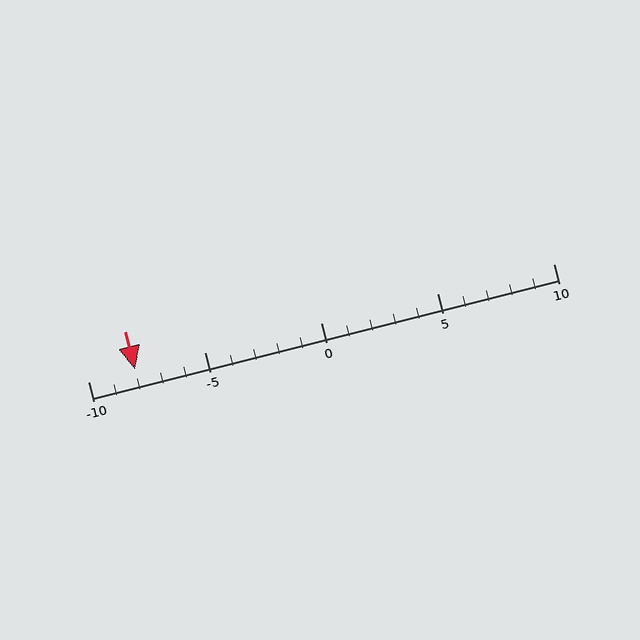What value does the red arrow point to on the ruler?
The red arrow points to approximately -8.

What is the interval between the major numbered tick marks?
The major tick marks are spaced 5 units apart.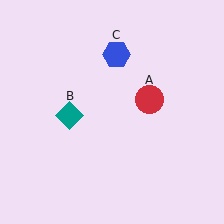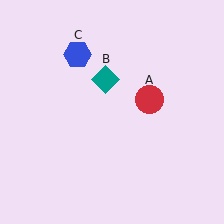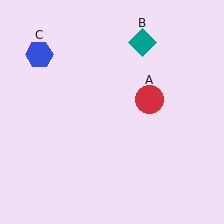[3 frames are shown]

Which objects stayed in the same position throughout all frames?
Red circle (object A) remained stationary.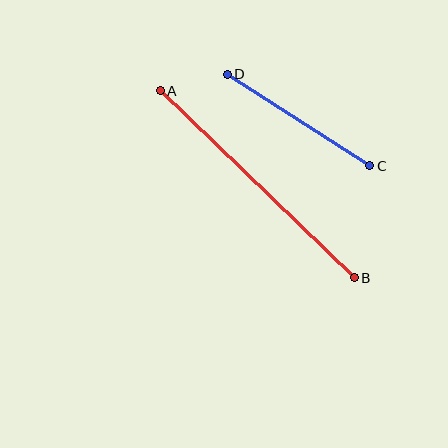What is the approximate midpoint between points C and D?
The midpoint is at approximately (298, 120) pixels.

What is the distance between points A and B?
The distance is approximately 269 pixels.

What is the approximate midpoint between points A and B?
The midpoint is at approximately (257, 184) pixels.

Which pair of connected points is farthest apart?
Points A and B are farthest apart.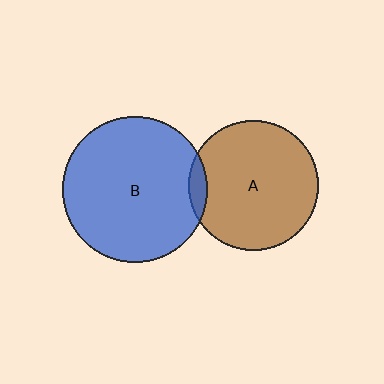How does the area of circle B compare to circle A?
Approximately 1.2 times.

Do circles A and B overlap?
Yes.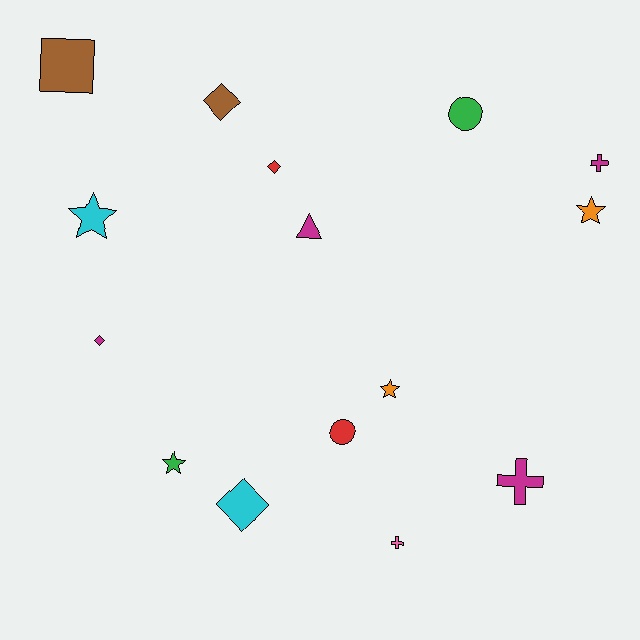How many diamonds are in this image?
There are 4 diamonds.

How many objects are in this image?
There are 15 objects.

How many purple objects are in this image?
There are no purple objects.